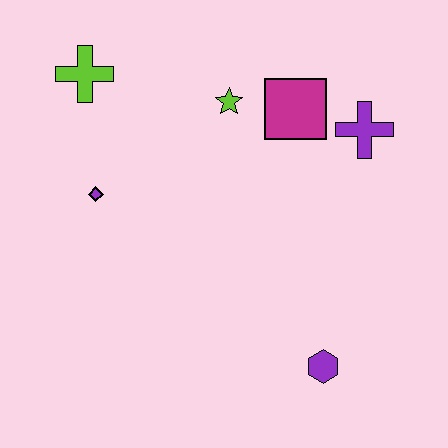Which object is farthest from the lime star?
The purple hexagon is farthest from the lime star.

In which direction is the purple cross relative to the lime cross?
The purple cross is to the right of the lime cross.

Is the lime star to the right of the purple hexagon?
No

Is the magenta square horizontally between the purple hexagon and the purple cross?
No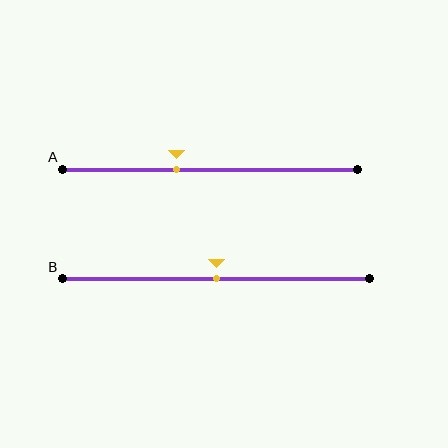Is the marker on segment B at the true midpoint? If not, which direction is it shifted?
Yes, the marker on segment B is at the true midpoint.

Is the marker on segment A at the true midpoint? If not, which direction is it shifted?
No, the marker on segment A is shifted to the left by about 11% of the segment length.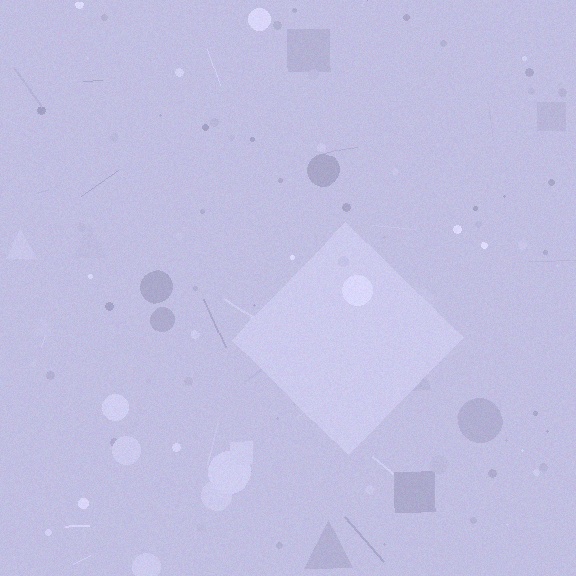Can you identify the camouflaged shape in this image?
The camouflaged shape is a diamond.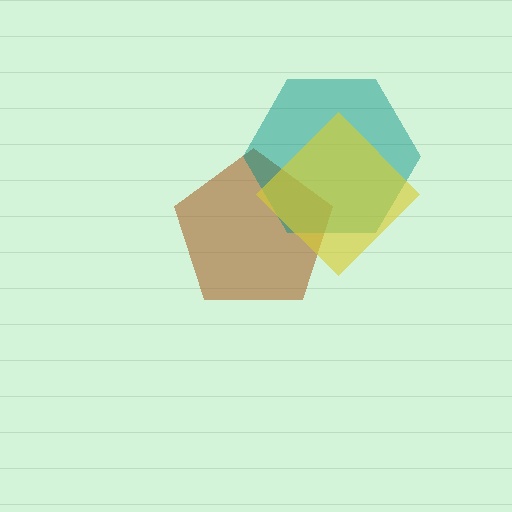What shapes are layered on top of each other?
The layered shapes are: a brown pentagon, a teal hexagon, a yellow diamond.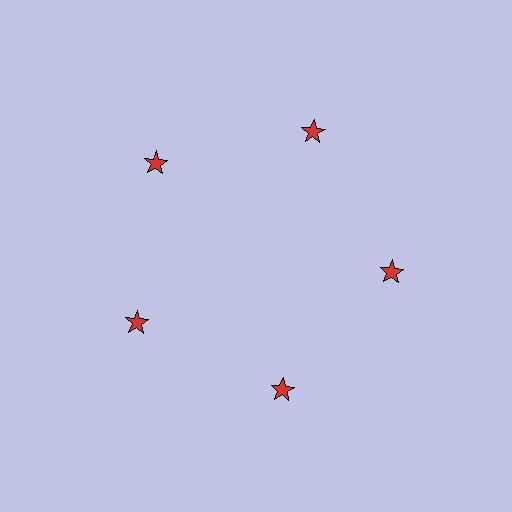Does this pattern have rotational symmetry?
Yes, this pattern has 5-fold rotational symmetry. It looks the same after rotating 72 degrees around the center.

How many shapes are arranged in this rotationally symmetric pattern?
There are 5 shapes, arranged in 5 groups of 1.